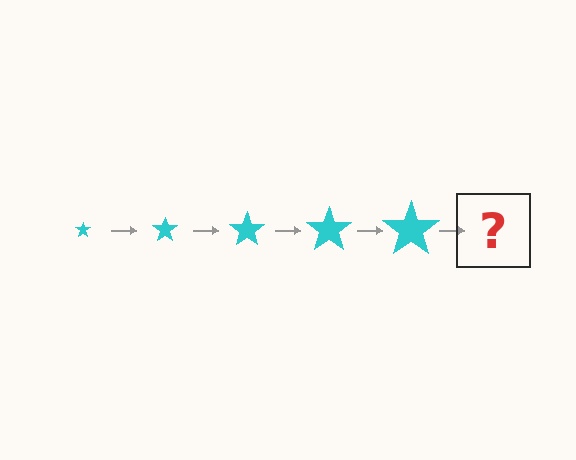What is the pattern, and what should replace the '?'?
The pattern is that the star gets progressively larger each step. The '?' should be a cyan star, larger than the previous one.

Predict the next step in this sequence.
The next step is a cyan star, larger than the previous one.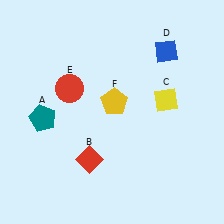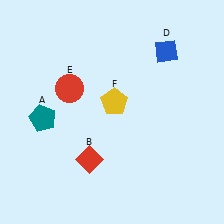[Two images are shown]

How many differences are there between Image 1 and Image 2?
There is 1 difference between the two images.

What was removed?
The yellow diamond (C) was removed in Image 2.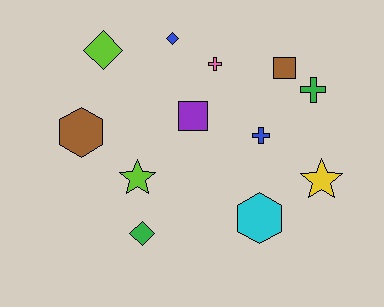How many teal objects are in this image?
There are no teal objects.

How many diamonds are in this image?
There are 3 diamonds.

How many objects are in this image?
There are 12 objects.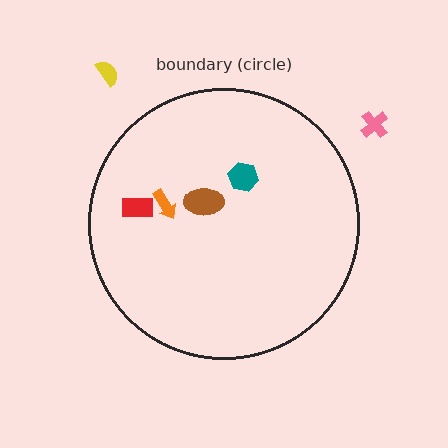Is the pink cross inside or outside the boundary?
Outside.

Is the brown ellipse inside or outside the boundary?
Inside.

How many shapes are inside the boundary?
4 inside, 2 outside.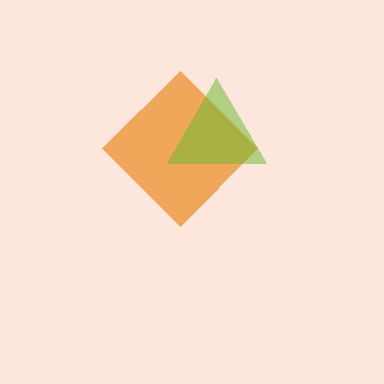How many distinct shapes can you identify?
There are 2 distinct shapes: an orange diamond, a lime triangle.